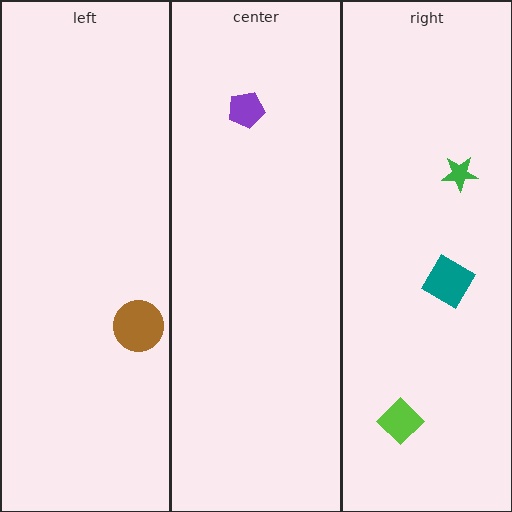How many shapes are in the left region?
1.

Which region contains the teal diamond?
The right region.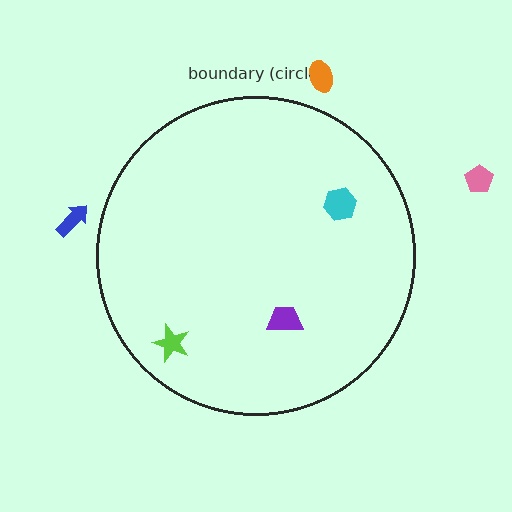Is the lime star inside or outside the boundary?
Inside.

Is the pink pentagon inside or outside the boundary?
Outside.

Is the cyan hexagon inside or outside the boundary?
Inside.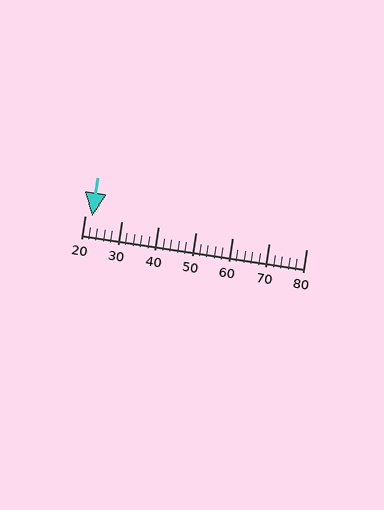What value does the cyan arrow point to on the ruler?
The cyan arrow points to approximately 22.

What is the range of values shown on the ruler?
The ruler shows values from 20 to 80.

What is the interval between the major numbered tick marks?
The major tick marks are spaced 10 units apart.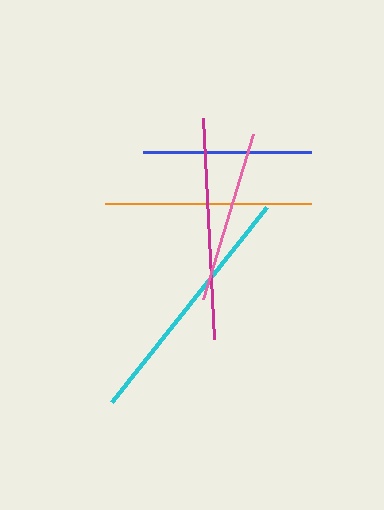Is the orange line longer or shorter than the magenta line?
The magenta line is longer than the orange line.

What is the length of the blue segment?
The blue segment is approximately 168 pixels long.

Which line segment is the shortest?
The blue line is the shortest at approximately 168 pixels.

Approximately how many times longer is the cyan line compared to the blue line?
The cyan line is approximately 1.5 times the length of the blue line.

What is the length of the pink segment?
The pink segment is approximately 173 pixels long.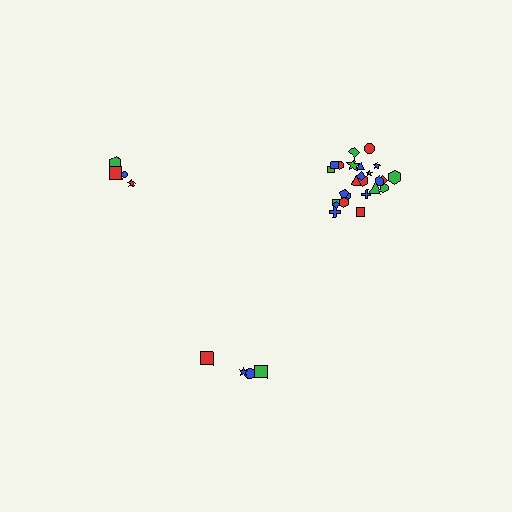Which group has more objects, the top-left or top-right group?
The top-right group.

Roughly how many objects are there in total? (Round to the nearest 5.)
Roughly 35 objects in total.